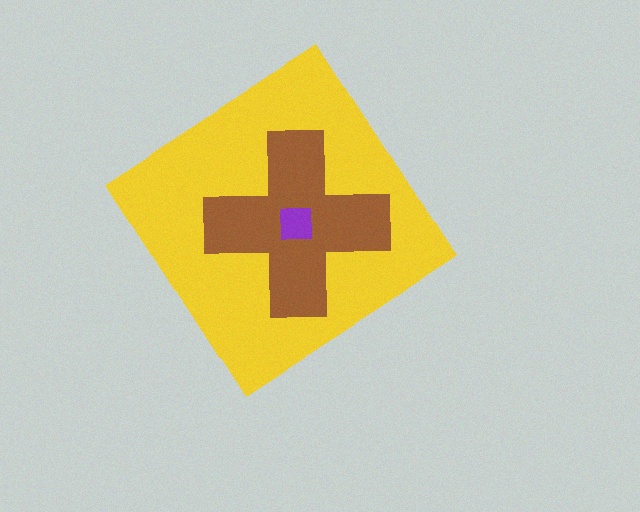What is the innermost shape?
The purple square.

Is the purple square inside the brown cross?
Yes.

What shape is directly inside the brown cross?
The purple square.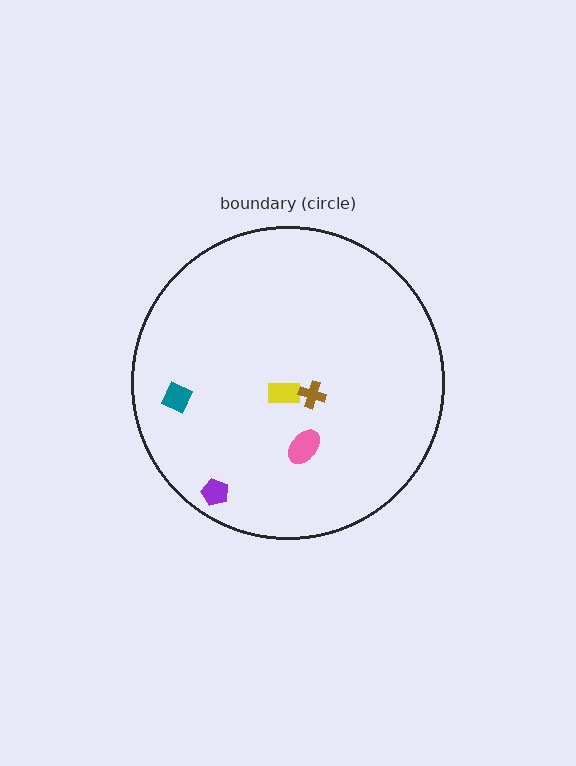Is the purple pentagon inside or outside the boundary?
Inside.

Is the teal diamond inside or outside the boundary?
Inside.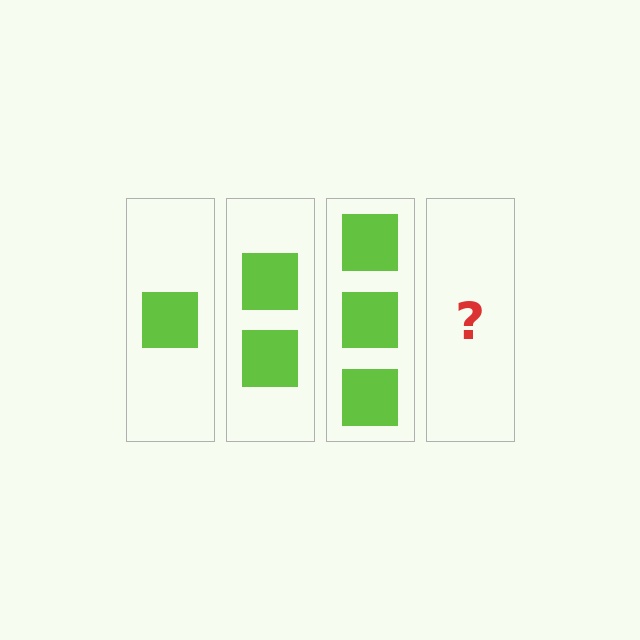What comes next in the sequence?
The next element should be 4 squares.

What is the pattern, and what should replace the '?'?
The pattern is that each step adds one more square. The '?' should be 4 squares.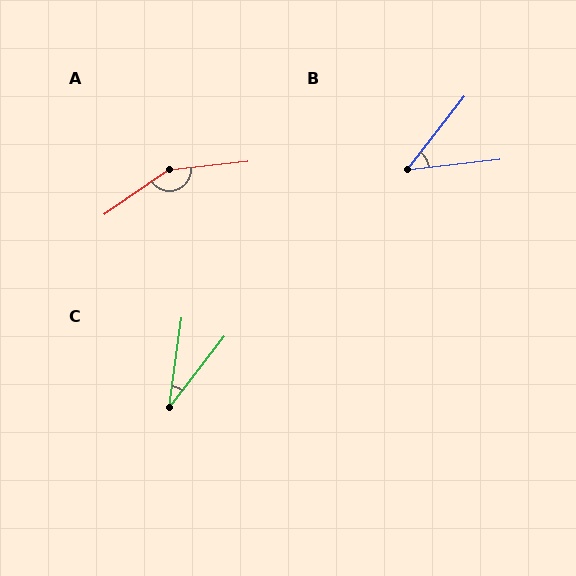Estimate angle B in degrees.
Approximately 45 degrees.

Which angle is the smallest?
C, at approximately 30 degrees.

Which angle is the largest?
A, at approximately 151 degrees.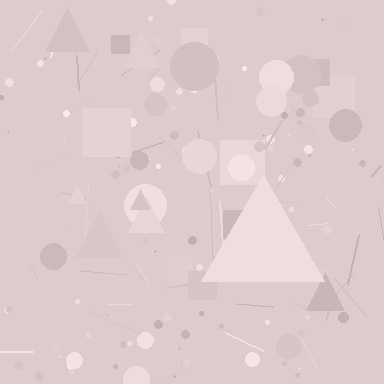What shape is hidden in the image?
A triangle is hidden in the image.